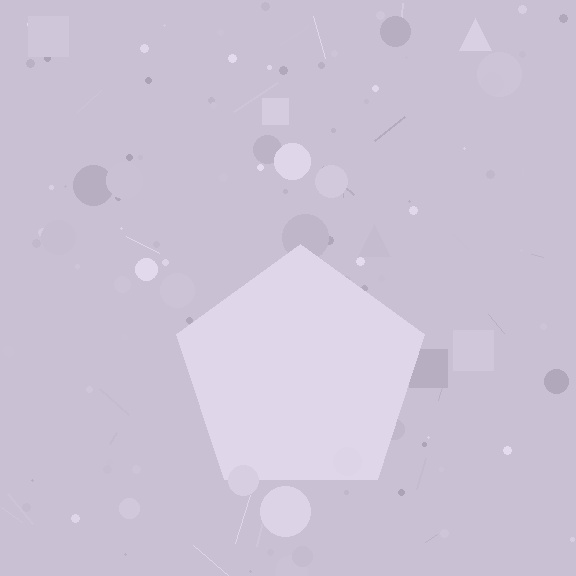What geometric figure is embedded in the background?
A pentagon is embedded in the background.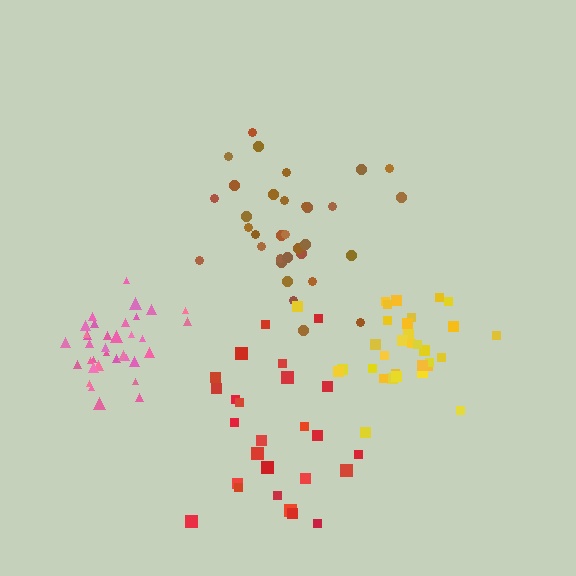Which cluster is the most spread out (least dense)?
Red.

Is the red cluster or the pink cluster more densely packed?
Pink.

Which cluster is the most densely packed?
Pink.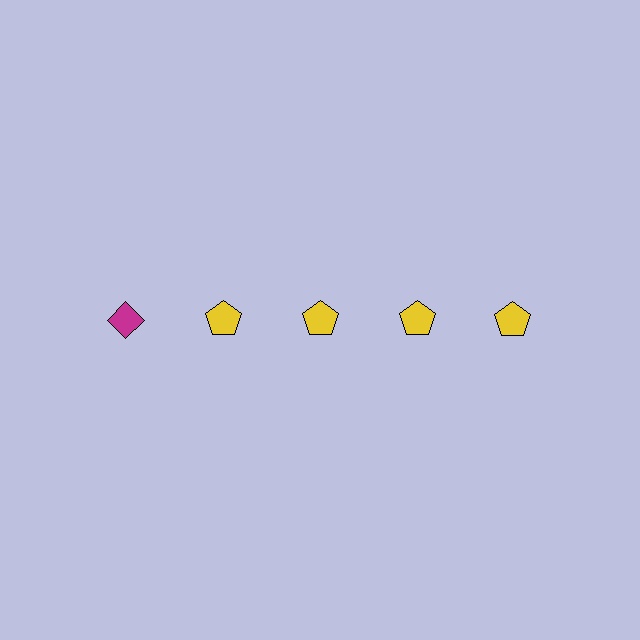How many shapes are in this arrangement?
There are 5 shapes arranged in a grid pattern.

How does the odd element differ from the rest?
It differs in both color (magenta instead of yellow) and shape (diamond instead of pentagon).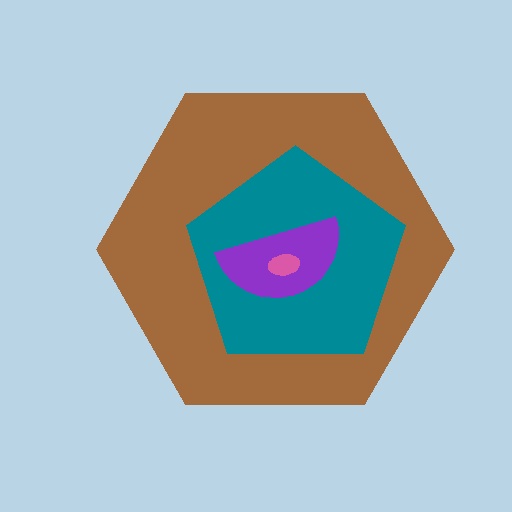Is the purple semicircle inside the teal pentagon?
Yes.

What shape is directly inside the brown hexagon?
The teal pentagon.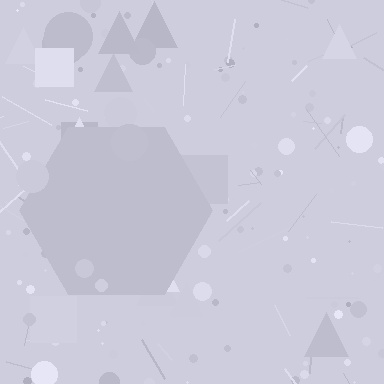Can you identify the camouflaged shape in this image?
The camouflaged shape is a hexagon.